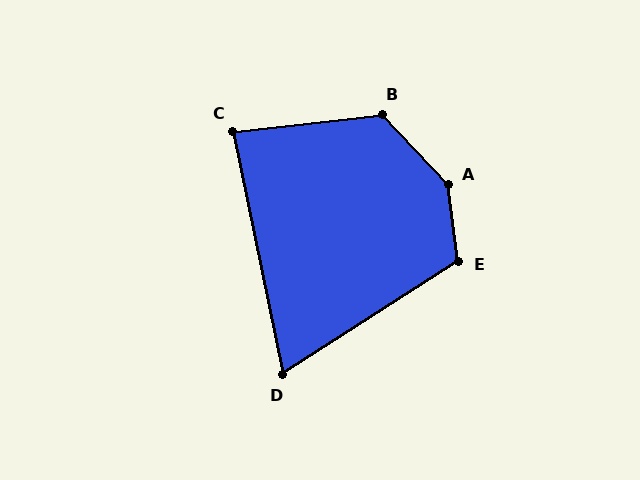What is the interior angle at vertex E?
Approximately 115 degrees (obtuse).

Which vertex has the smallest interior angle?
D, at approximately 69 degrees.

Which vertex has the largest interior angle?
A, at approximately 144 degrees.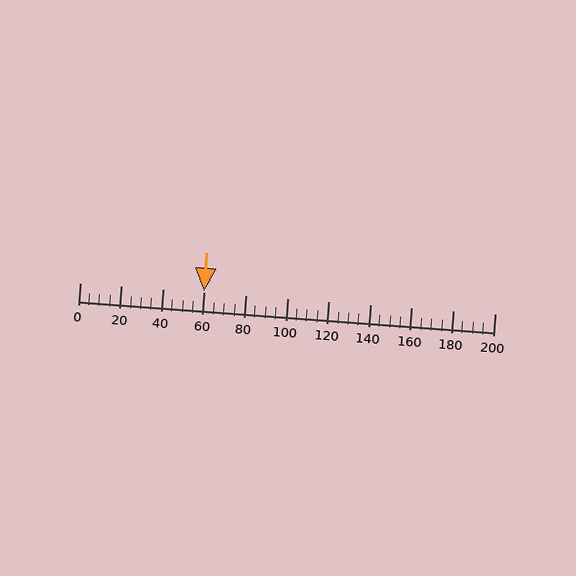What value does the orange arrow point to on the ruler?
The orange arrow points to approximately 60.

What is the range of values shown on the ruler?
The ruler shows values from 0 to 200.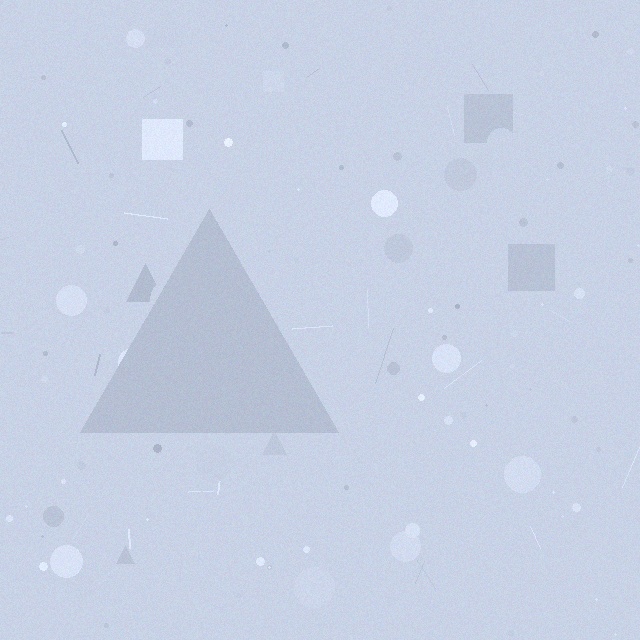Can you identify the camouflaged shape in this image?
The camouflaged shape is a triangle.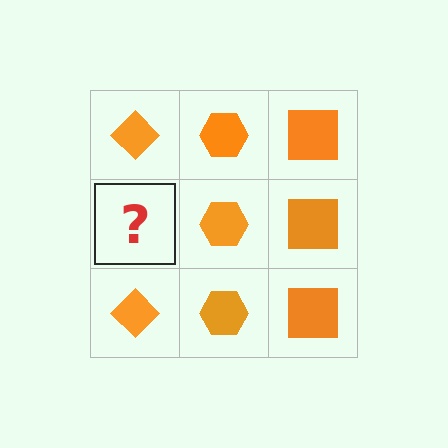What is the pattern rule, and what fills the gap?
The rule is that each column has a consistent shape. The gap should be filled with an orange diamond.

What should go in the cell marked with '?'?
The missing cell should contain an orange diamond.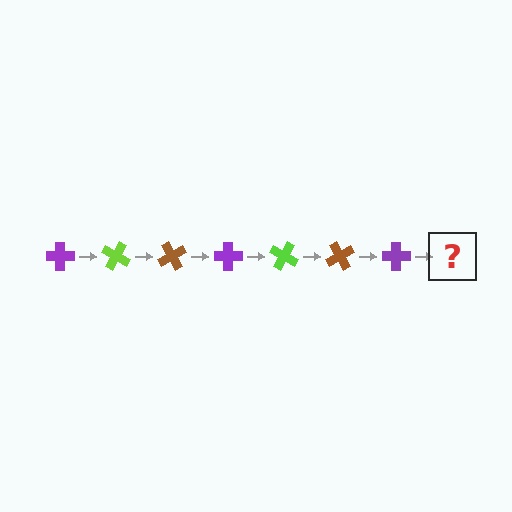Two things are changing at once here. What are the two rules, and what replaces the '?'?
The two rules are that it rotates 30 degrees each step and the color cycles through purple, lime, and brown. The '?' should be a lime cross, rotated 210 degrees from the start.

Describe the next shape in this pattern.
It should be a lime cross, rotated 210 degrees from the start.